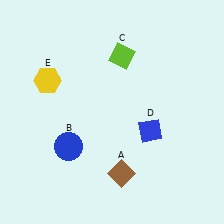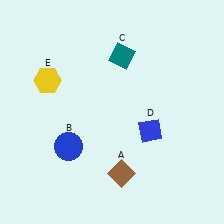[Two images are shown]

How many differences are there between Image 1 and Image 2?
There is 1 difference between the two images.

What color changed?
The diamond (C) changed from lime in Image 1 to teal in Image 2.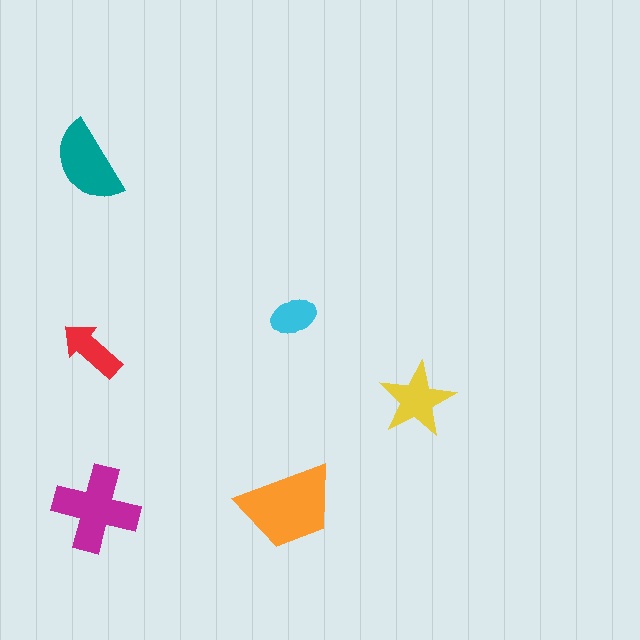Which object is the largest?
The orange trapezoid.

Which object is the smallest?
The cyan ellipse.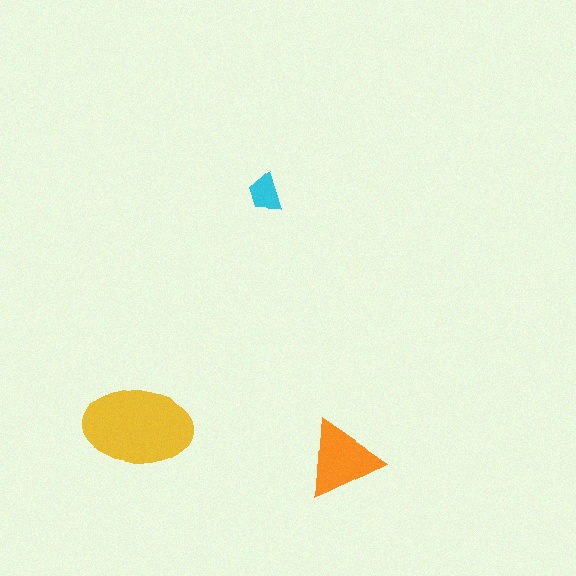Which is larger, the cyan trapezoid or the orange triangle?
The orange triangle.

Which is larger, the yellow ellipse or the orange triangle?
The yellow ellipse.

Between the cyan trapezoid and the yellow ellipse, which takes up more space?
The yellow ellipse.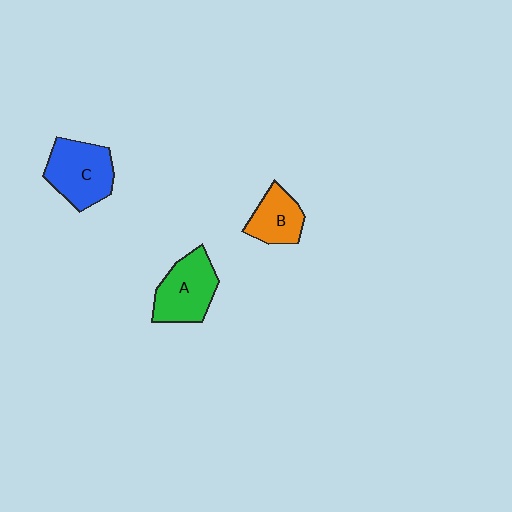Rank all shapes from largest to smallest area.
From largest to smallest: C (blue), A (green), B (orange).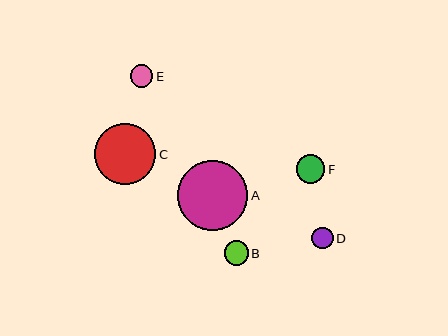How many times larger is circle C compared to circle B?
Circle C is approximately 2.5 times the size of circle B.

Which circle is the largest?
Circle A is the largest with a size of approximately 70 pixels.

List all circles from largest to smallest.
From largest to smallest: A, C, F, B, E, D.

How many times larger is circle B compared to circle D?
Circle B is approximately 1.1 times the size of circle D.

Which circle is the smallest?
Circle D is the smallest with a size of approximately 22 pixels.